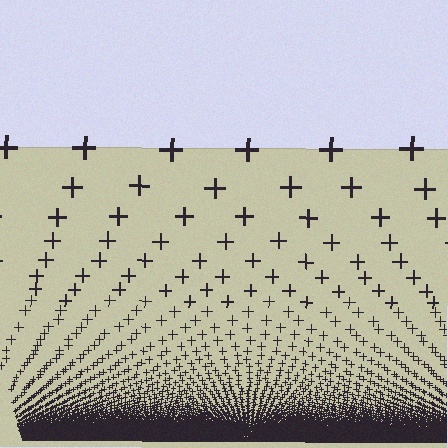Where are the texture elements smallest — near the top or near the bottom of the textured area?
Near the bottom.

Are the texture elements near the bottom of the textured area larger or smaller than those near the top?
Smaller. The gradient is inverted — elements near the bottom are smaller and denser.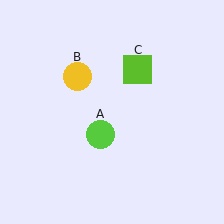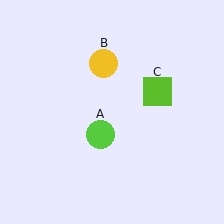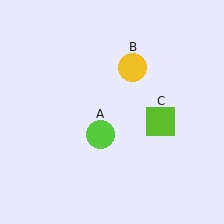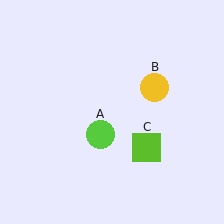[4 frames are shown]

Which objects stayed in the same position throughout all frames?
Lime circle (object A) remained stationary.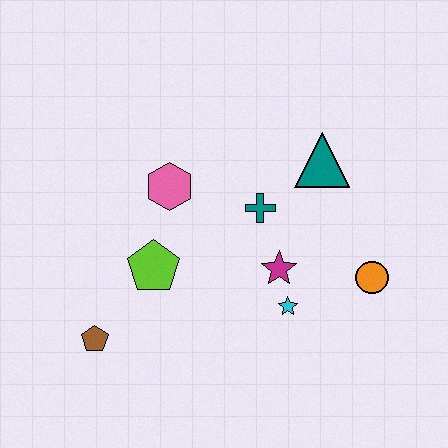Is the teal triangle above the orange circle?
Yes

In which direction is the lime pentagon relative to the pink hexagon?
The lime pentagon is below the pink hexagon.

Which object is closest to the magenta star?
The cyan star is closest to the magenta star.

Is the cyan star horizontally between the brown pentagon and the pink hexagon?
No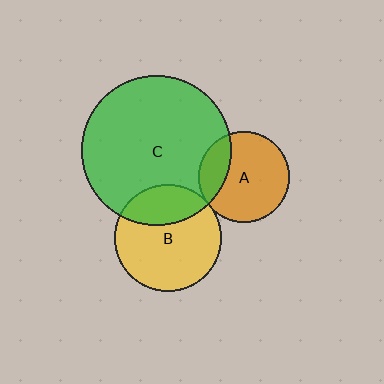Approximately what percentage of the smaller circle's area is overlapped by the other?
Approximately 25%.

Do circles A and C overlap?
Yes.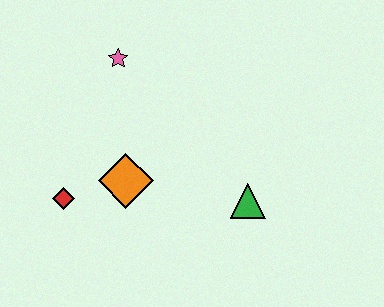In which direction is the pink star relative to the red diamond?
The pink star is above the red diamond.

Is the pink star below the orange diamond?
No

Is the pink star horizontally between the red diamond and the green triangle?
Yes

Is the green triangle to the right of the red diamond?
Yes